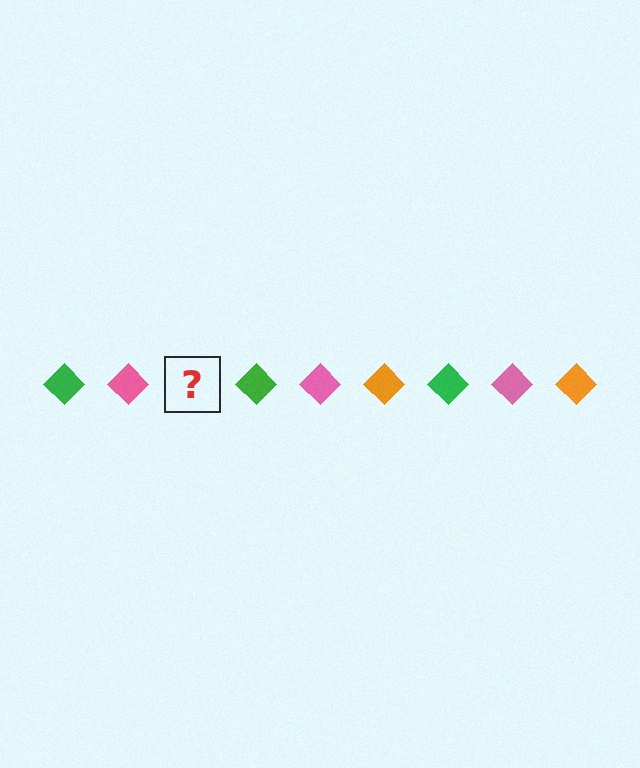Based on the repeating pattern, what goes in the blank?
The blank should be an orange diamond.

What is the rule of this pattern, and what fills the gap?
The rule is that the pattern cycles through green, pink, orange diamonds. The gap should be filled with an orange diamond.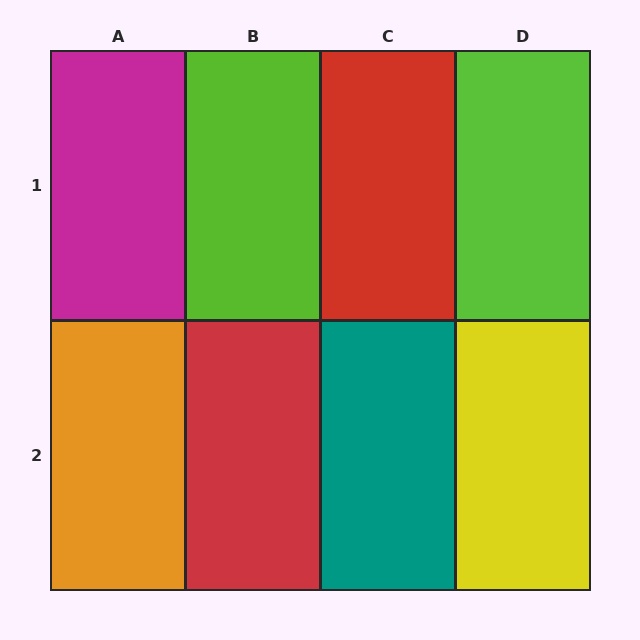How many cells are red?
2 cells are red.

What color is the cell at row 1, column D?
Lime.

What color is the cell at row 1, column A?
Magenta.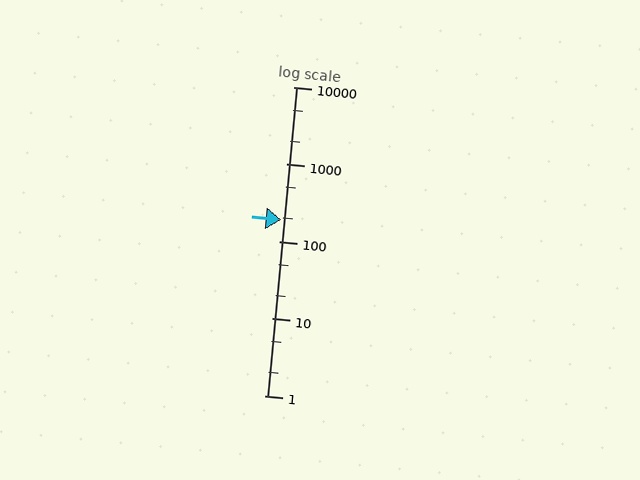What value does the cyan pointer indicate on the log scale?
The pointer indicates approximately 190.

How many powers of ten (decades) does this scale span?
The scale spans 4 decades, from 1 to 10000.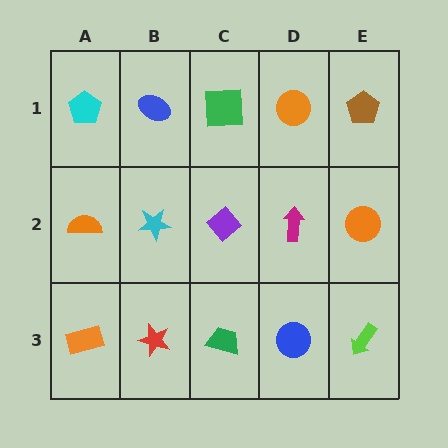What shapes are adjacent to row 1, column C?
A purple diamond (row 2, column C), a blue ellipse (row 1, column B), an orange circle (row 1, column D).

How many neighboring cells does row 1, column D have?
3.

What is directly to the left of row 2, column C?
A cyan star.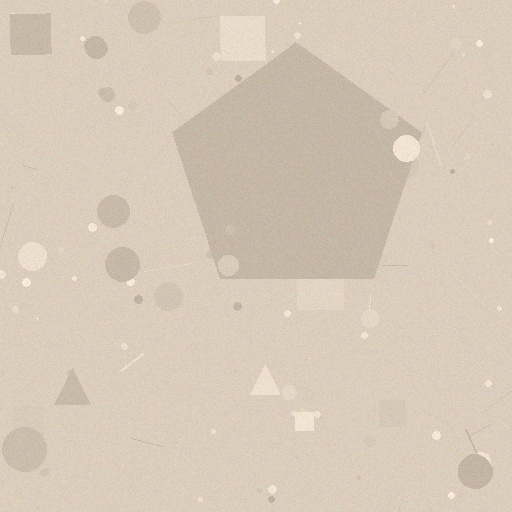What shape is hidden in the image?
A pentagon is hidden in the image.